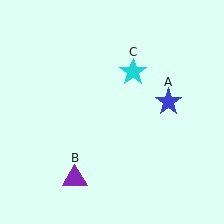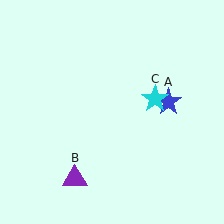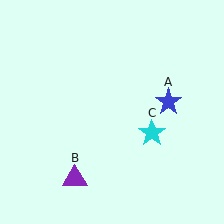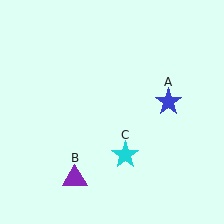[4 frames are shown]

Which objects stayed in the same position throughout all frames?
Blue star (object A) and purple triangle (object B) remained stationary.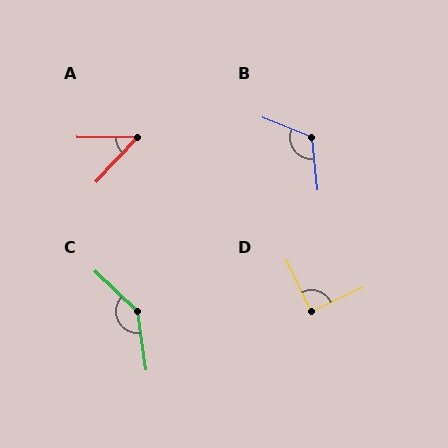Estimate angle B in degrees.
Approximately 119 degrees.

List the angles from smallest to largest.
A (48°), D (91°), B (119°), C (141°).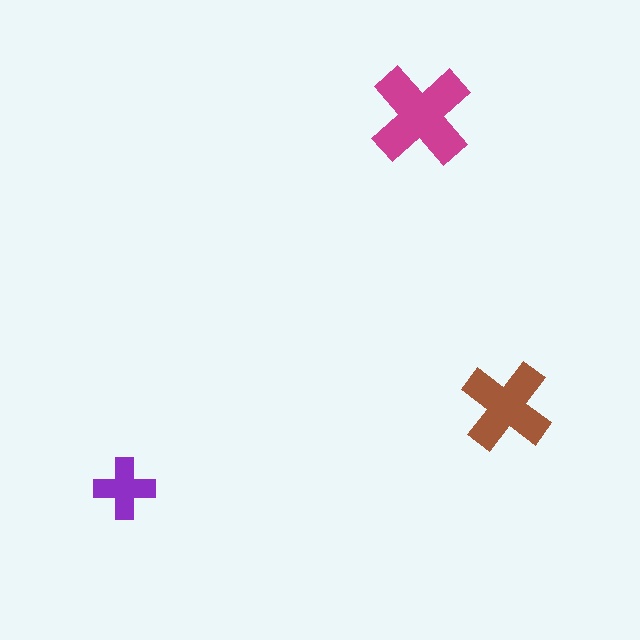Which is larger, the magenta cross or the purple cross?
The magenta one.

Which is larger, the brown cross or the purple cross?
The brown one.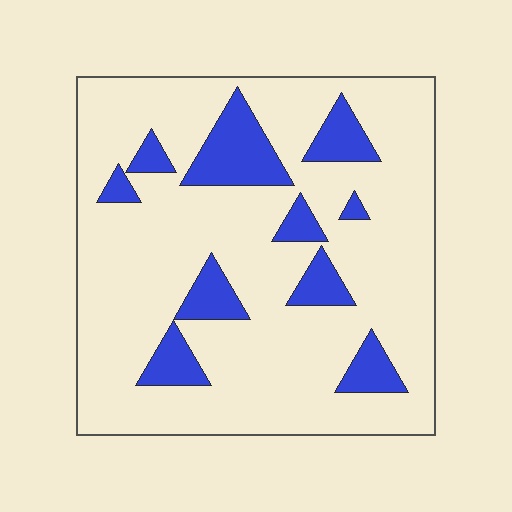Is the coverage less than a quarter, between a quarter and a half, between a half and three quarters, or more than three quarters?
Less than a quarter.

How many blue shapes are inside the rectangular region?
10.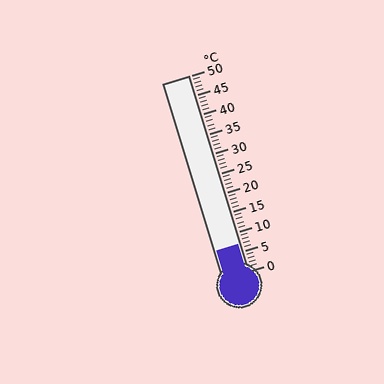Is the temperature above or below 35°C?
The temperature is below 35°C.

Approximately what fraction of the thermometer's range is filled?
The thermometer is filled to approximately 15% of its range.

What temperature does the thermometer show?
The thermometer shows approximately 7°C.